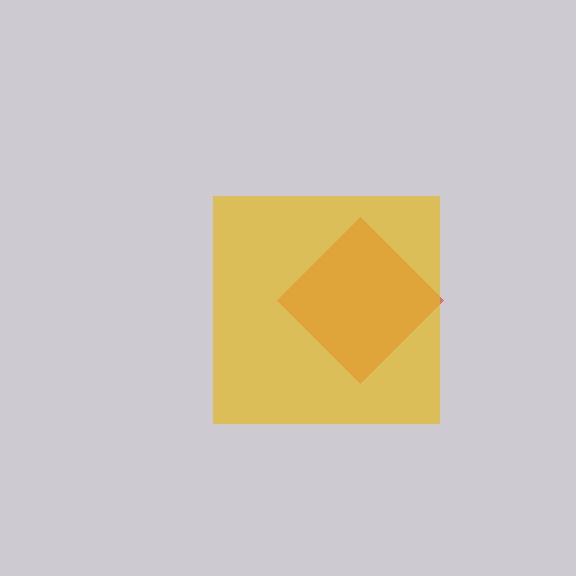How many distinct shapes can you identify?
There are 2 distinct shapes: a red diamond, a yellow square.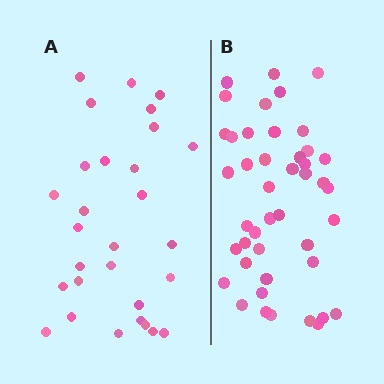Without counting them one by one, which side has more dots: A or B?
Region B (the right region) has more dots.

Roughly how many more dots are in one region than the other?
Region B has approximately 15 more dots than region A.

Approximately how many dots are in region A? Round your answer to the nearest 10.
About 30 dots. (The exact count is 29, which rounds to 30.)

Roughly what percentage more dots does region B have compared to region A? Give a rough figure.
About 50% more.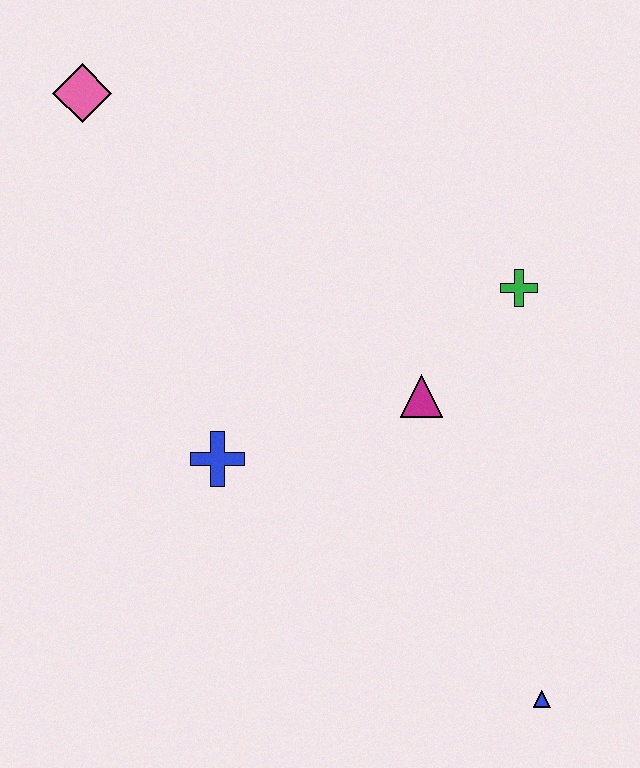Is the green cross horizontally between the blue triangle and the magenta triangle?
Yes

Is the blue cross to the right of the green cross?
No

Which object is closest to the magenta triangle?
The green cross is closest to the magenta triangle.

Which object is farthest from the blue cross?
The blue triangle is farthest from the blue cross.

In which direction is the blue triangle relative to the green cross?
The blue triangle is below the green cross.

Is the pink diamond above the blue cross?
Yes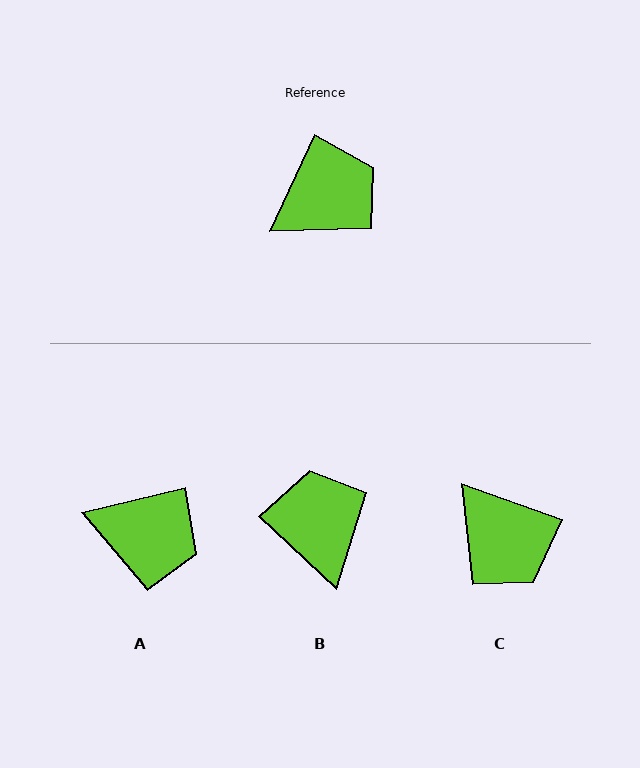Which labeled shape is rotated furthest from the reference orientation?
C, about 85 degrees away.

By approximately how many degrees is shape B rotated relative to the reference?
Approximately 71 degrees counter-clockwise.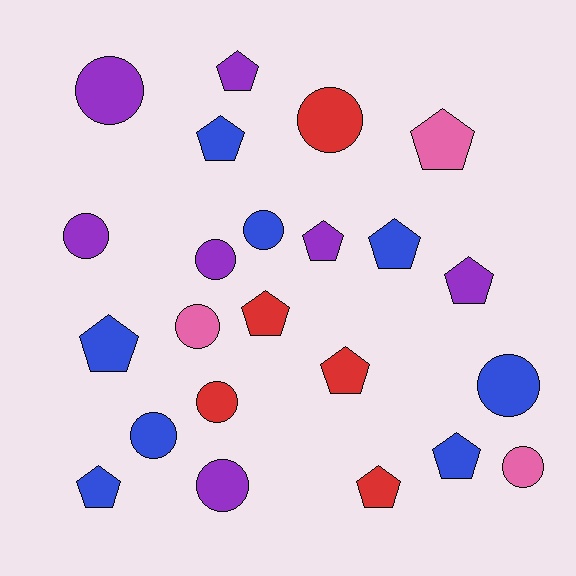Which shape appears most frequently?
Pentagon, with 12 objects.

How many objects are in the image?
There are 23 objects.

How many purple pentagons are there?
There are 3 purple pentagons.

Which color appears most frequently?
Blue, with 8 objects.